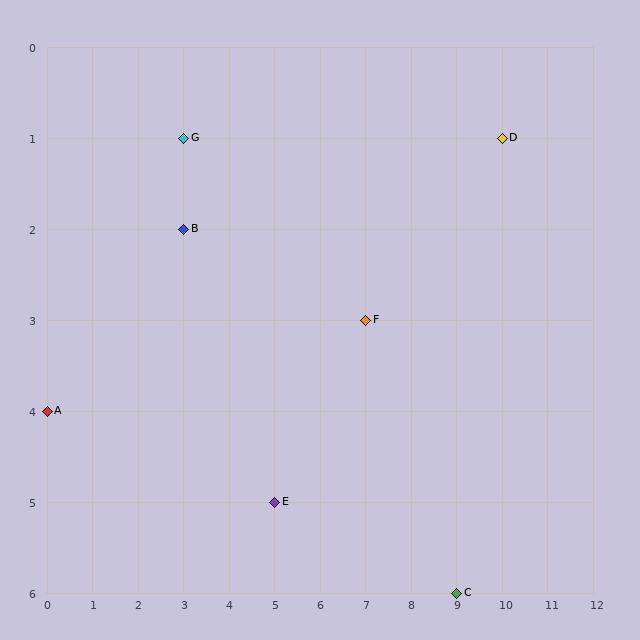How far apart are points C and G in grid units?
Points C and G are 6 columns and 5 rows apart (about 7.8 grid units diagonally).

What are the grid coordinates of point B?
Point B is at grid coordinates (3, 2).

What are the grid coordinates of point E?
Point E is at grid coordinates (5, 5).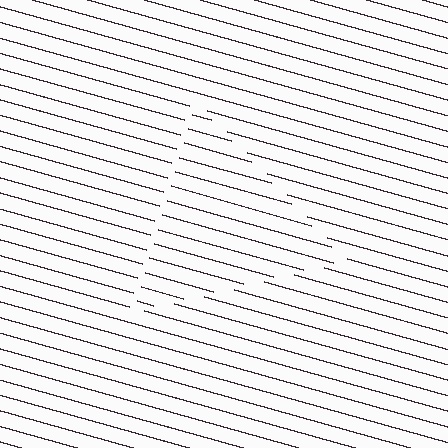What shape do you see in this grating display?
An illusory triangle. The interior of the shape contains the same grating, shifted by half a period — the contour is defined by the phase discontinuity where line-ends from the inner and outer gratings abut.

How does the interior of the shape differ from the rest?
The interior of the shape contains the same grating, shifted by half a period — the contour is defined by the phase discontinuity where line-ends from the inner and outer gratings abut.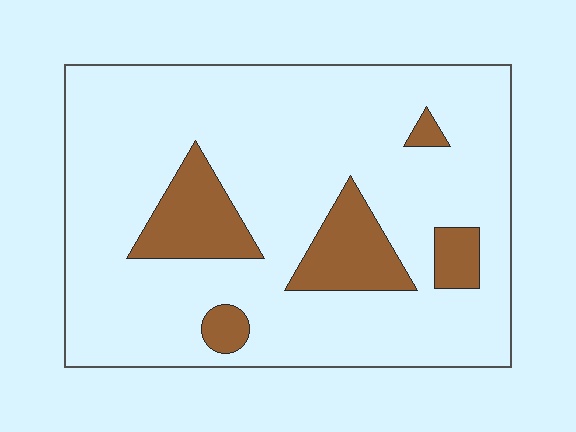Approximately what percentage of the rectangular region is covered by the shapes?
Approximately 15%.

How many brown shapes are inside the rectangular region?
5.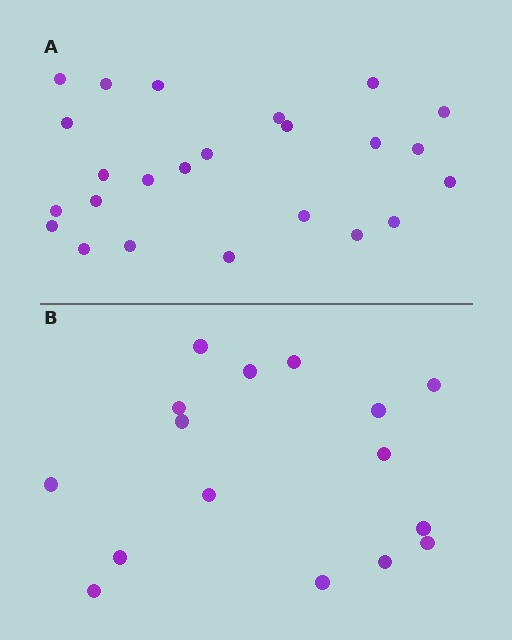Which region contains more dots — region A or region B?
Region A (the top region) has more dots.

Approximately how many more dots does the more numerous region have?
Region A has roughly 8 or so more dots than region B.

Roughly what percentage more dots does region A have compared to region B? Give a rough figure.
About 50% more.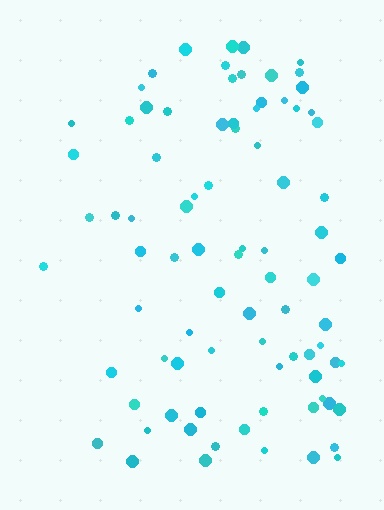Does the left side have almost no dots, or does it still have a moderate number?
Still a moderate number, just noticeably fewer than the right.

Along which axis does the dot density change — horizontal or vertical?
Horizontal.